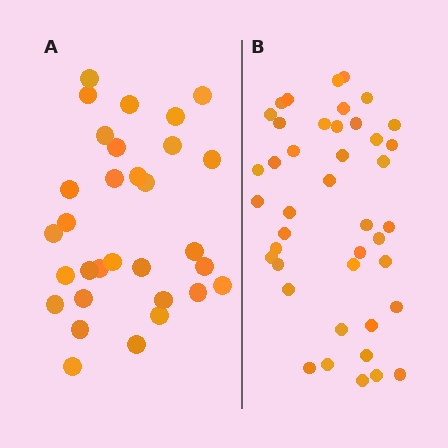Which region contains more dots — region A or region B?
Region B (the right region) has more dots.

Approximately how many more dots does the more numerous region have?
Region B has roughly 12 or so more dots than region A.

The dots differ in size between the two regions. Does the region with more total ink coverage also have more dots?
No. Region A has more total ink coverage because its dots are larger, but region B actually contains more individual dots. Total area can be misleading — the number of items is what matters here.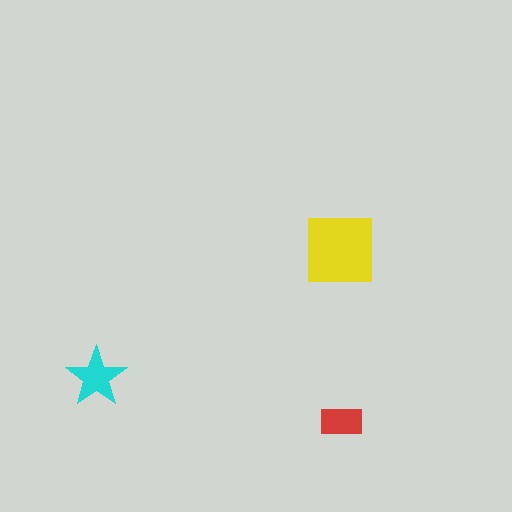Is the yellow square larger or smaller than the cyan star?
Larger.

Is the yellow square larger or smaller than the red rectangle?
Larger.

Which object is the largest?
The yellow square.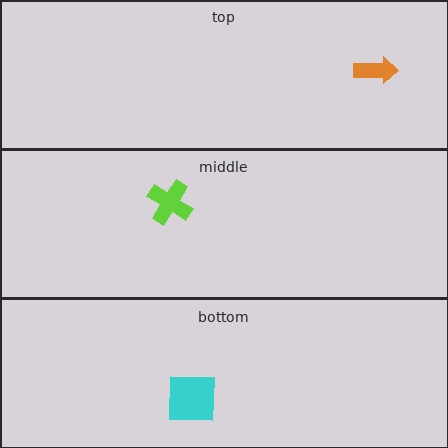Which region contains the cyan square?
The bottom region.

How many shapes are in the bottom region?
1.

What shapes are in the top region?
The orange arrow.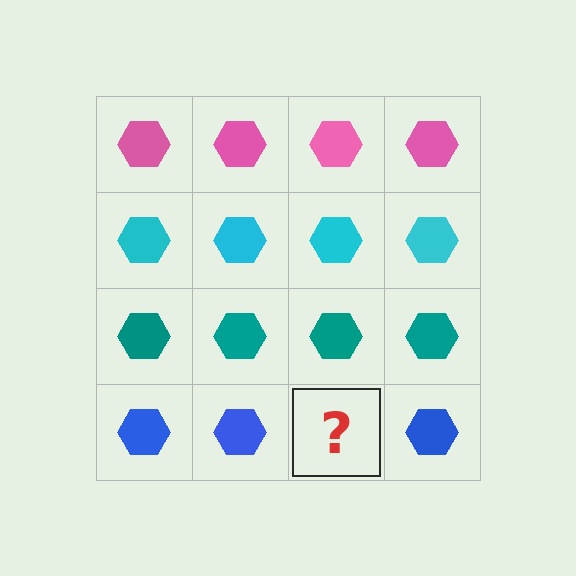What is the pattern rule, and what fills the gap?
The rule is that each row has a consistent color. The gap should be filled with a blue hexagon.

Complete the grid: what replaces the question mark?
The question mark should be replaced with a blue hexagon.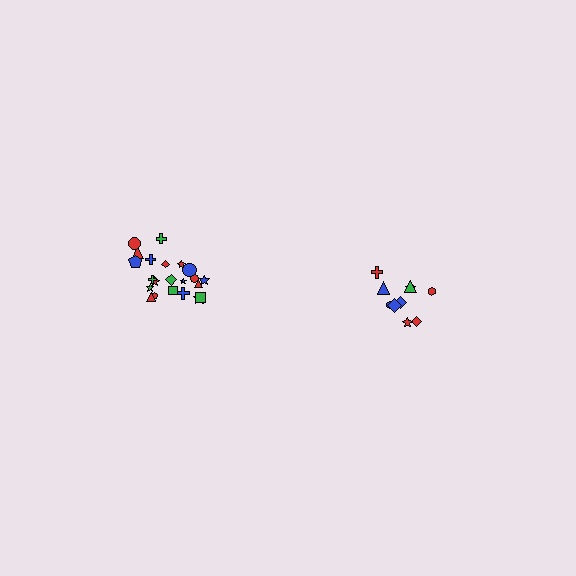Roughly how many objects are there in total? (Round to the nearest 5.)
Roughly 30 objects in total.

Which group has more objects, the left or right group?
The left group.